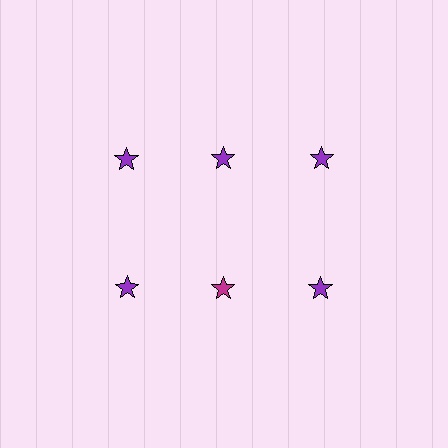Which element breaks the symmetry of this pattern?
The magenta star in the second row, second from left column breaks the symmetry. All other shapes are purple stars.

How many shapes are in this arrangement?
There are 6 shapes arranged in a grid pattern.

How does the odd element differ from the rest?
It has a different color: magenta instead of purple.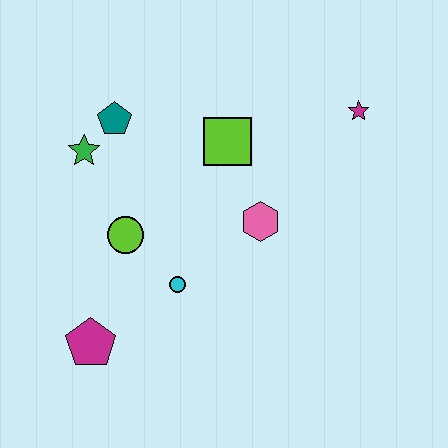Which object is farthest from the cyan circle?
The magenta star is farthest from the cyan circle.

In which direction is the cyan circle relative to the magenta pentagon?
The cyan circle is to the right of the magenta pentagon.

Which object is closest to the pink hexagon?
The lime square is closest to the pink hexagon.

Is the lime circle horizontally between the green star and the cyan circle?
Yes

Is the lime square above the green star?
Yes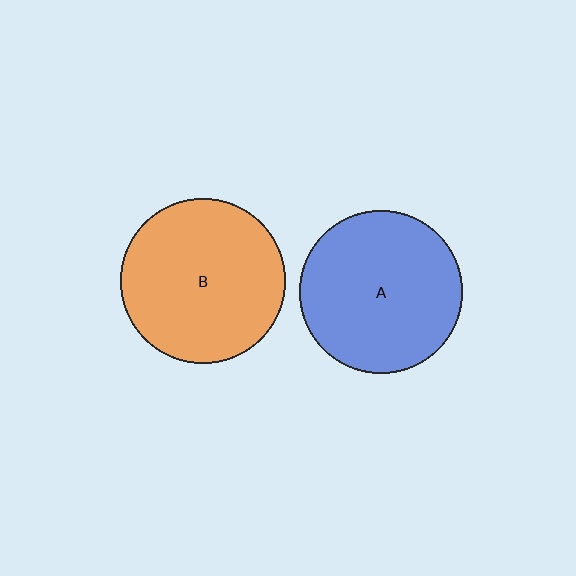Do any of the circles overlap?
No, none of the circles overlap.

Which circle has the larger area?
Circle B (orange).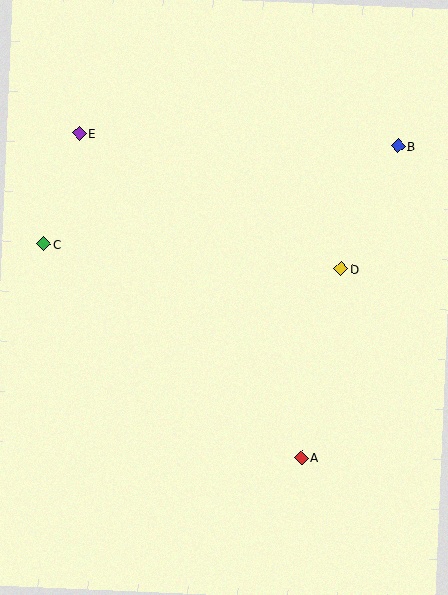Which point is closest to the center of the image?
Point D at (341, 269) is closest to the center.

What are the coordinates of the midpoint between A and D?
The midpoint between A and D is at (321, 363).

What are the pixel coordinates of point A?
Point A is at (301, 458).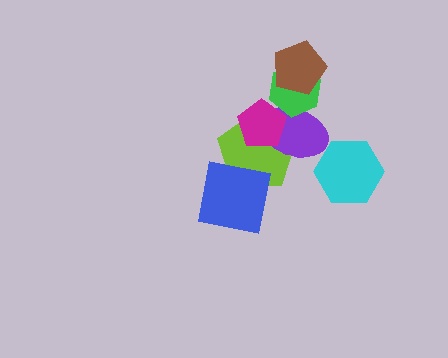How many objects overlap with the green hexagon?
3 objects overlap with the green hexagon.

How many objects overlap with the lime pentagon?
3 objects overlap with the lime pentagon.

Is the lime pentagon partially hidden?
Yes, it is partially covered by another shape.